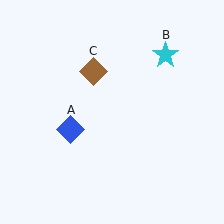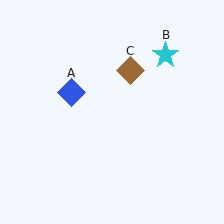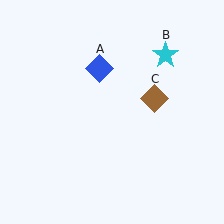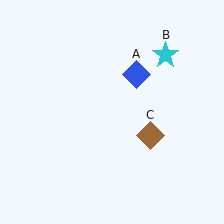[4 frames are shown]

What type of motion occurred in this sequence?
The blue diamond (object A), brown diamond (object C) rotated clockwise around the center of the scene.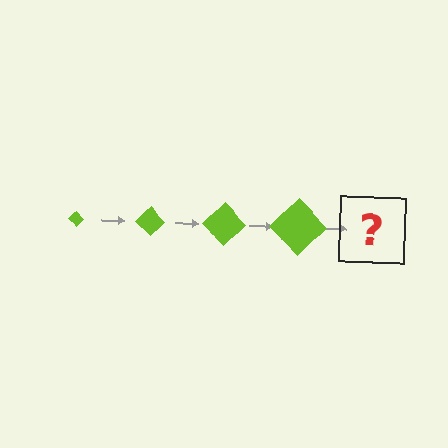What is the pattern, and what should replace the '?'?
The pattern is that the diamond gets progressively larger each step. The '?' should be a lime diamond, larger than the previous one.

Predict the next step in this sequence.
The next step is a lime diamond, larger than the previous one.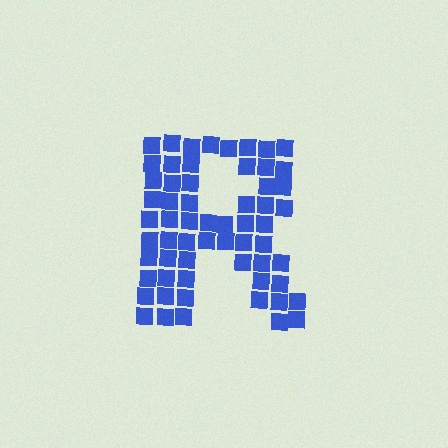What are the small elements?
The small elements are squares.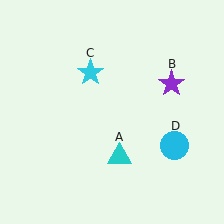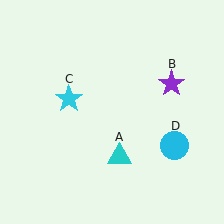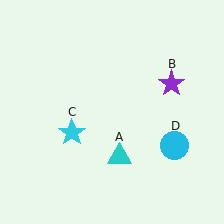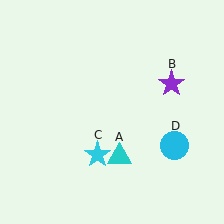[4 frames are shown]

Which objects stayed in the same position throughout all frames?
Cyan triangle (object A) and purple star (object B) and cyan circle (object D) remained stationary.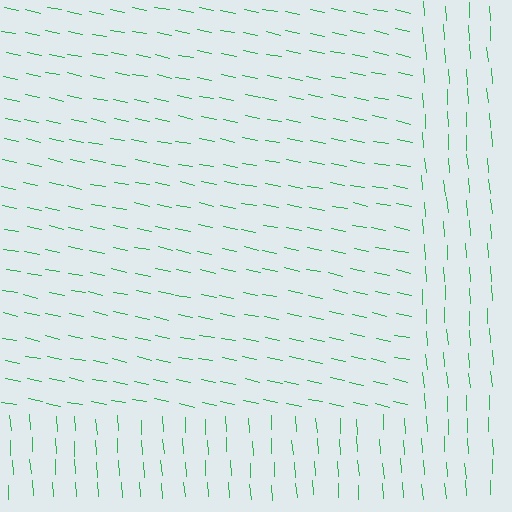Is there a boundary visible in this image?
Yes, there is a texture boundary formed by a change in line orientation.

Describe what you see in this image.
The image is filled with small green line segments. A rectangle region in the image has lines oriented differently from the surrounding lines, creating a visible texture boundary.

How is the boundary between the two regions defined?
The boundary is defined purely by a change in line orientation (approximately 75 degrees difference). All lines are the same color and thickness.